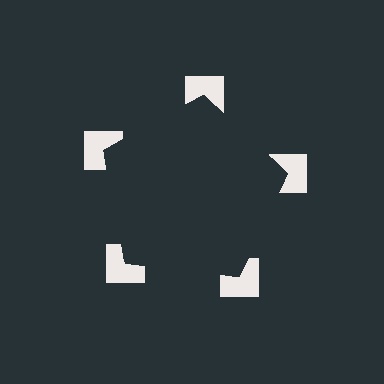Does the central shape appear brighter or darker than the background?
It typically appears slightly darker than the background, even though no actual brightness change is drawn.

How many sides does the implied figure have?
5 sides.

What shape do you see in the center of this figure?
An illusory pentagon — its edges are inferred from the aligned wedge cuts in the notched squares, not physically drawn.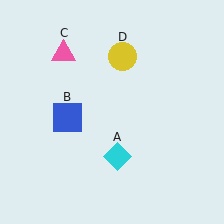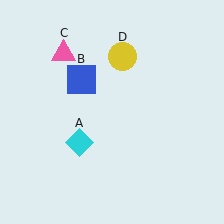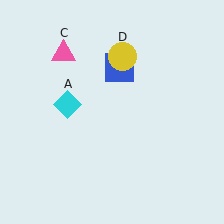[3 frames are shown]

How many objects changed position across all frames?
2 objects changed position: cyan diamond (object A), blue square (object B).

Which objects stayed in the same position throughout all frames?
Pink triangle (object C) and yellow circle (object D) remained stationary.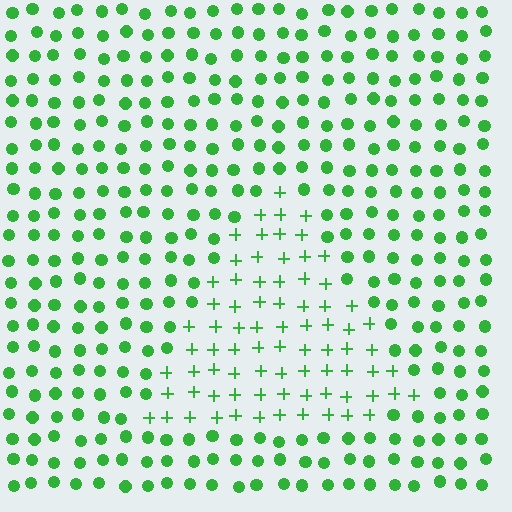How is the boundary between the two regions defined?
The boundary is defined by a change in element shape: plus signs inside vs. circles outside. All elements share the same color and spacing.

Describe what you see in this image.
The image is filled with small green elements arranged in a uniform grid. A triangle-shaped region contains plus signs, while the surrounding area contains circles. The boundary is defined purely by the change in element shape.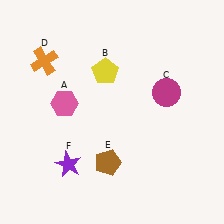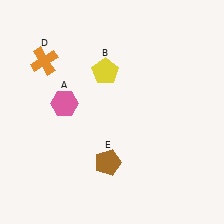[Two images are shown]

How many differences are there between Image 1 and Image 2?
There are 2 differences between the two images.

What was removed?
The magenta circle (C), the purple star (F) were removed in Image 2.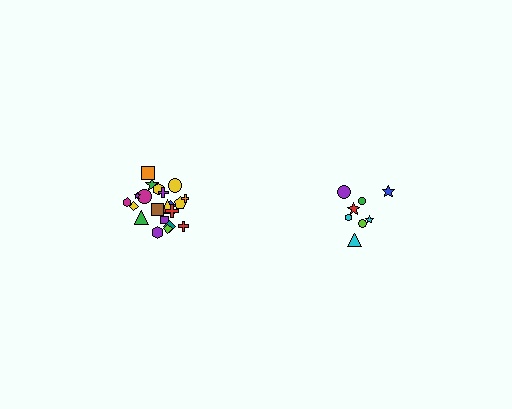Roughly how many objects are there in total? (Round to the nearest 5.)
Roughly 30 objects in total.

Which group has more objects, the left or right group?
The left group.